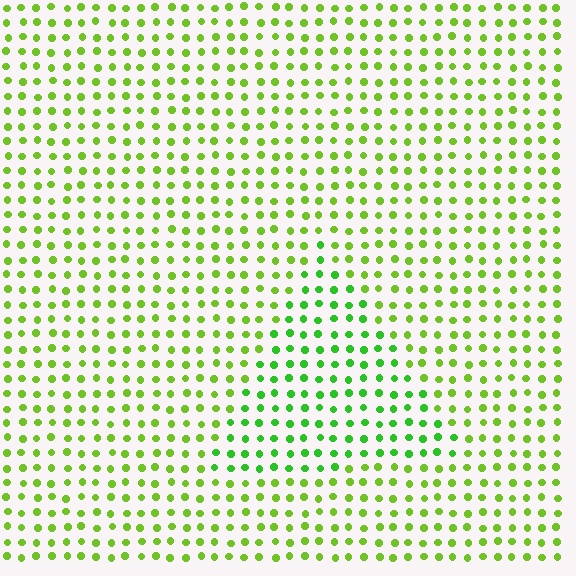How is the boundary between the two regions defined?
The boundary is defined purely by a slight shift in hue (about 27 degrees). Spacing, size, and orientation are identical on both sides.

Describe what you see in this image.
The image is filled with small lime elements in a uniform arrangement. A triangle-shaped region is visible where the elements are tinted to a slightly different hue, forming a subtle color boundary.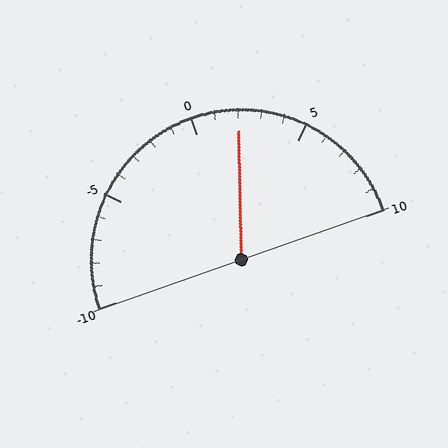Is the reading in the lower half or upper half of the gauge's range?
The reading is in the upper half of the range (-10 to 10).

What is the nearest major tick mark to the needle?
The nearest major tick mark is 0.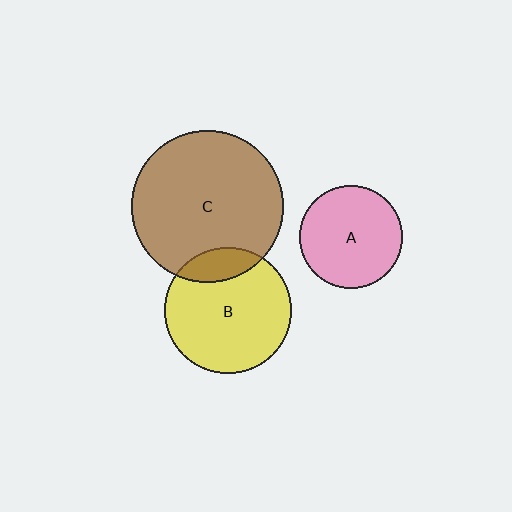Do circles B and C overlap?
Yes.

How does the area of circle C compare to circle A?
Approximately 2.2 times.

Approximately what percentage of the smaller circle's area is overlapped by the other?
Approximately 15%.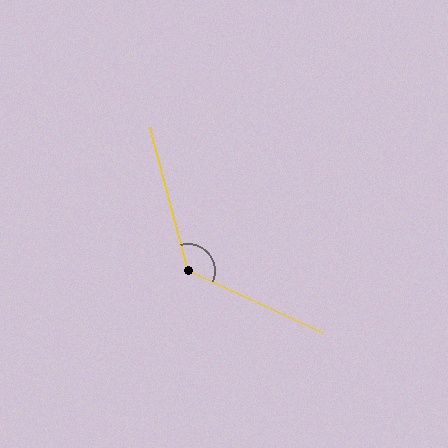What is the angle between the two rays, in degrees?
Approximately 129 degrees.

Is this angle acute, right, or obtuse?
It is obtuse.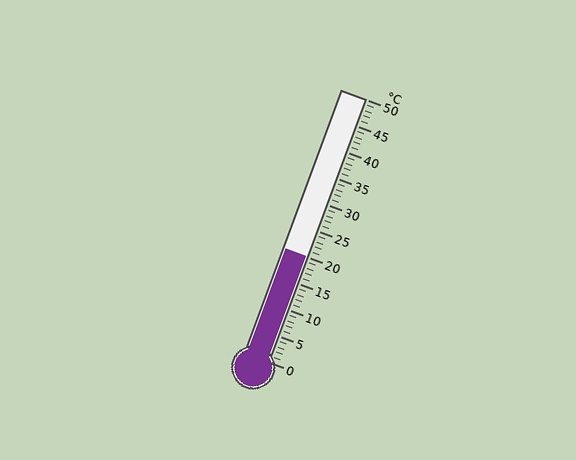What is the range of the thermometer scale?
The thermometer scale ranges from 0°C to 50°C.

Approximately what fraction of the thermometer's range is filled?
The thermometer is filled to approximately 40% of its range.